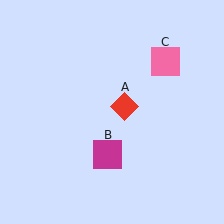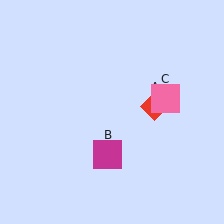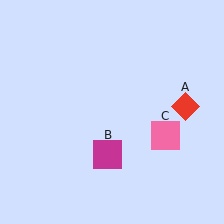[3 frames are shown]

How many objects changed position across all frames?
2 objects changed position: red diamond (object A), pink square (object C).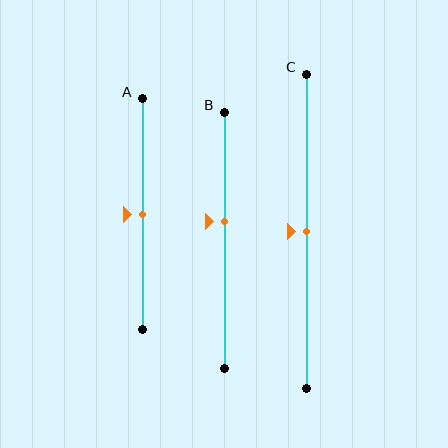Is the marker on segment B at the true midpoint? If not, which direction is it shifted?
No, the marker on segment B is shifted upward by about 7% of the segment length.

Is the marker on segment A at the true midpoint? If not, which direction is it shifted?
Yes, the marker on segment A is at the true midpoint.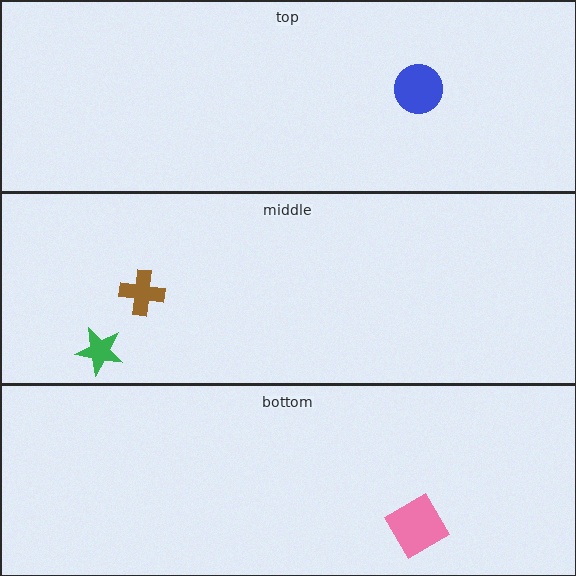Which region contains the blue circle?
The top region.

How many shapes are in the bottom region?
1.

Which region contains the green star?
The middle region.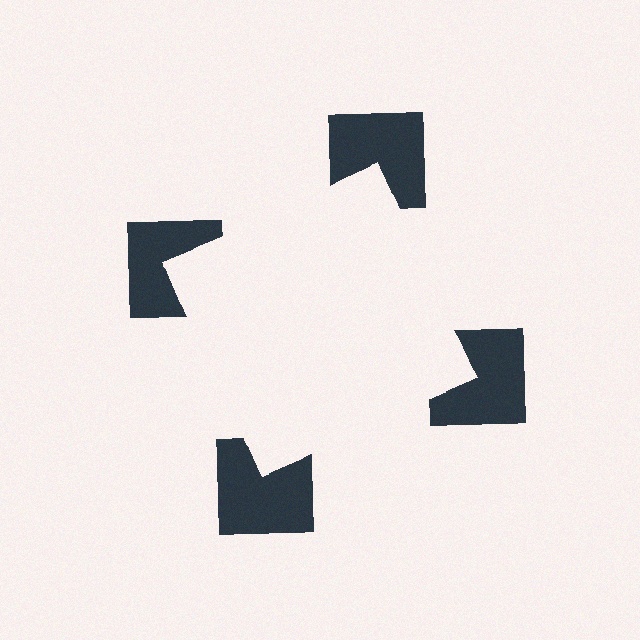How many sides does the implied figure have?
4 sides.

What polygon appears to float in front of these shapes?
An illusory square — its edges are inferred from the aligned wedge cuts in the notched squares, not physically drawn.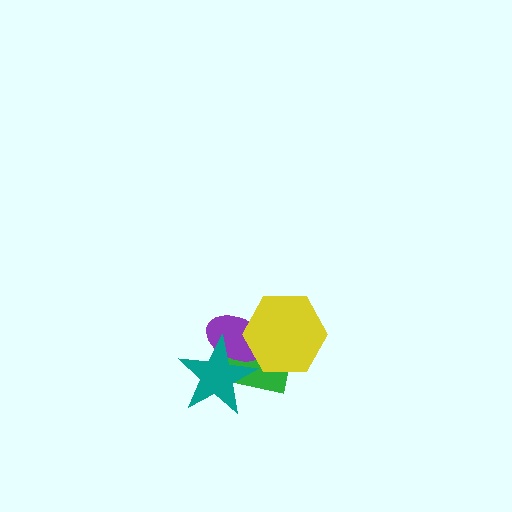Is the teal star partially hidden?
No, no other shape covers it.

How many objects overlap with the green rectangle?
3 objects overlap with the green rectangle.